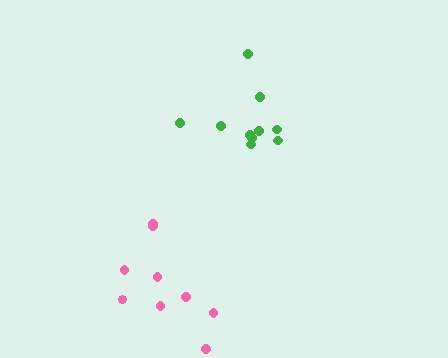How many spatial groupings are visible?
There are 2 spatial groupings.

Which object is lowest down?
The pink cluster is bottommost.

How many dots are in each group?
Group 1: 10 dots, Group 2: 9 dots (19 total).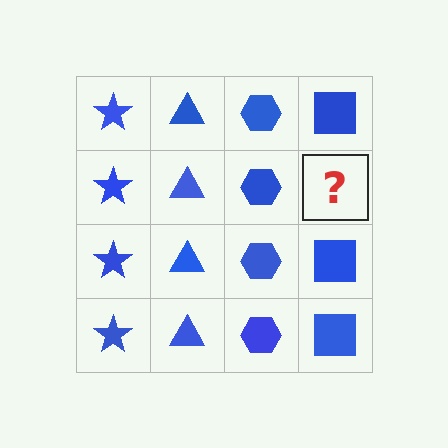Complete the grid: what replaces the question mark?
The question mark should be replaced with a blue square.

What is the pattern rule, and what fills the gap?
The rule is that each column has a consistent shape. The gap should be filled with a blue square.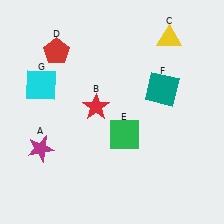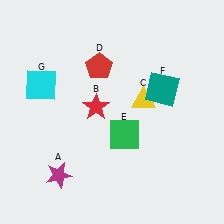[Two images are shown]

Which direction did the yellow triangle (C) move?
The yellow triangle (C) moved down.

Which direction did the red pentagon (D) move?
The red pentagon (D) moved right.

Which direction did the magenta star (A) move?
The magenta star (A) moved down.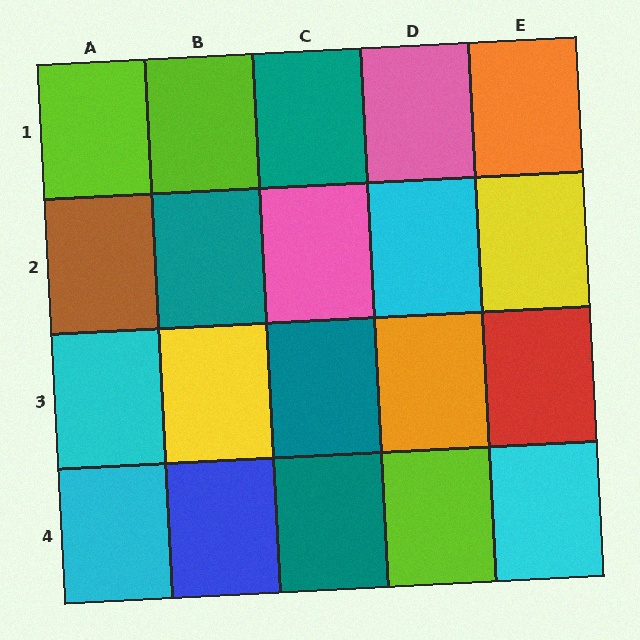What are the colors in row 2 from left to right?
Brown, teal, pink, cyan, yellow.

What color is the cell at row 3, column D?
Orange.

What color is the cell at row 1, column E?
Orange.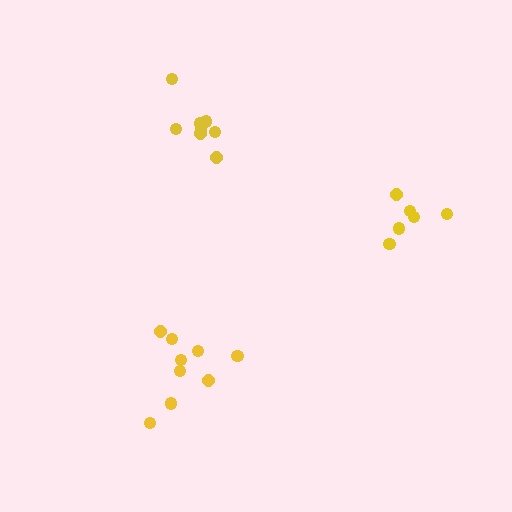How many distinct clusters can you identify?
There are 3 distinct clusters.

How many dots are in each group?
Group 1: 6 dots, Group 2: 9 dots, Group 3: 8 dots (23 total).